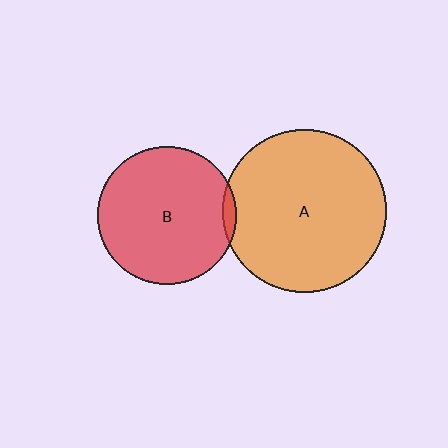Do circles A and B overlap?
Yes.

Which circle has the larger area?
Circle A (orange).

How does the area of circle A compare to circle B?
Approximately 1.4 times.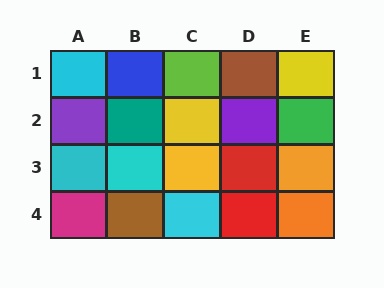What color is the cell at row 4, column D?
Red.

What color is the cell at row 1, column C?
Lime.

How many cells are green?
1 cell is green.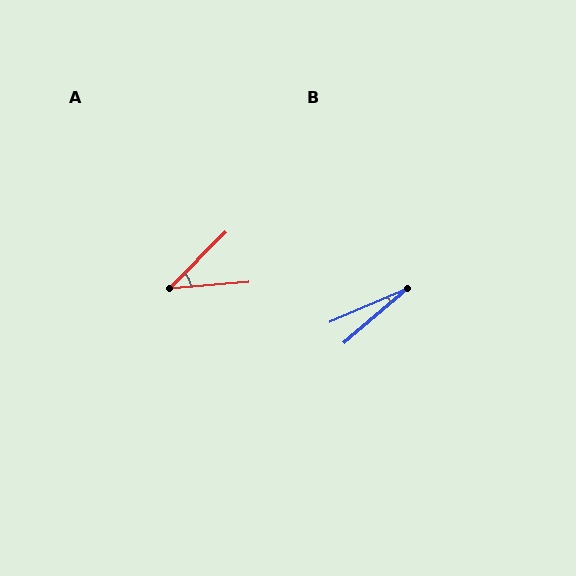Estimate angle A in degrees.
Approximately 40 degrees.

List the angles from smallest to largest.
B (18°), A (40°).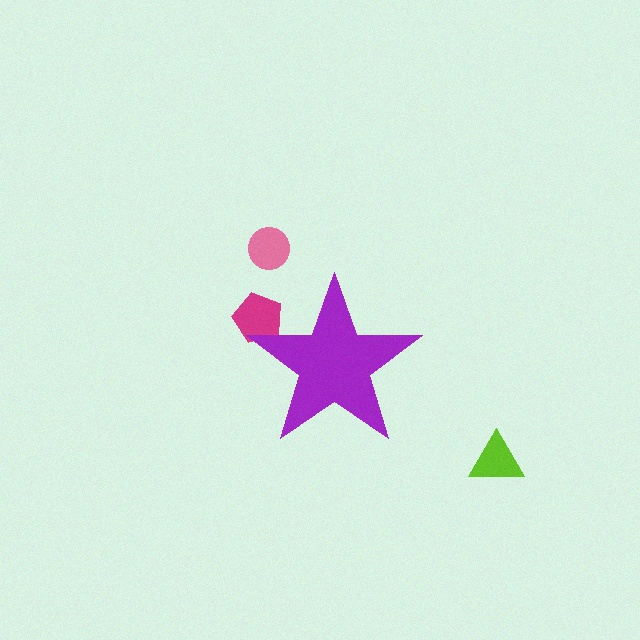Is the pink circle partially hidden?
No, the pink circle is fully visible.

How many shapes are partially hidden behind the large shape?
1 shape is partially hidden.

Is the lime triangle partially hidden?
No, the lime triangle is fully visible.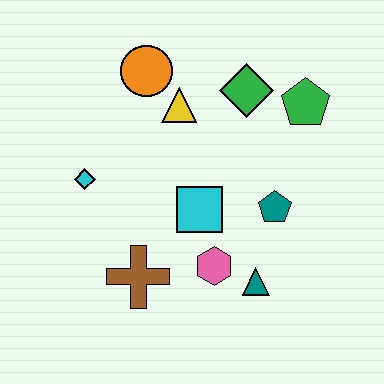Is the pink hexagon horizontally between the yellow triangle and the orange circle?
No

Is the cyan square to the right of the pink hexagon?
No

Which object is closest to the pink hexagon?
The teal triangle is closest to the pink hexagon.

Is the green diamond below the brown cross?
No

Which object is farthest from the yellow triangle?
The teal triangle is farthest from the yellow triangle.